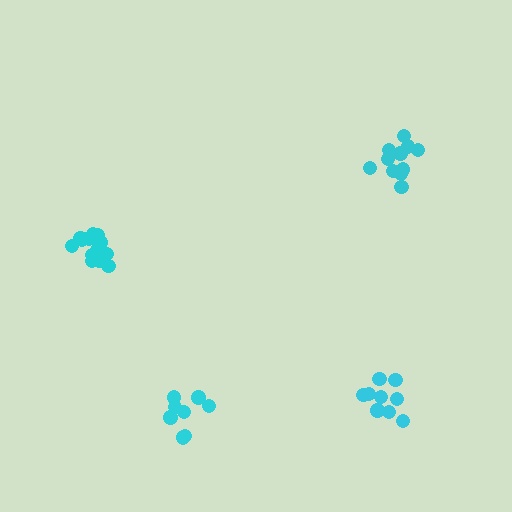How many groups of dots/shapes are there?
There are 4 groups.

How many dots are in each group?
Group 1: 9 dots, Group 2: 11 dots, Group 3: 9 dots, Group 4: 14 dots (43 total).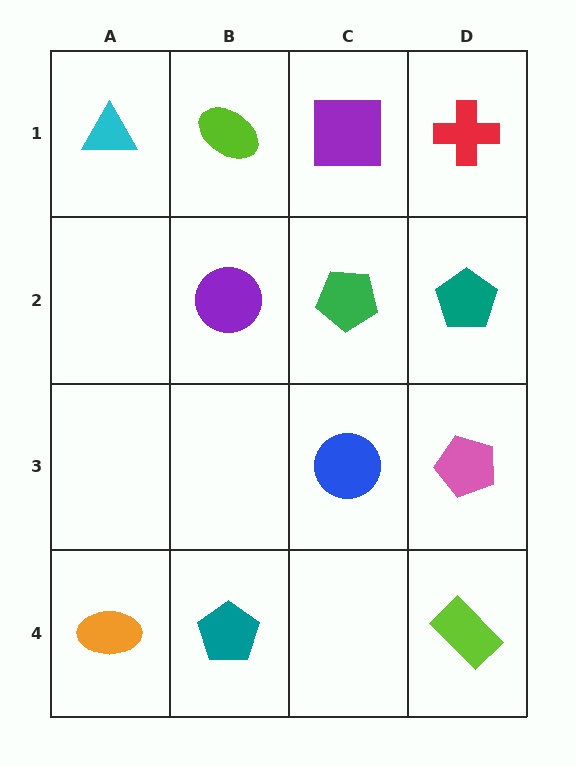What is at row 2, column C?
A green pentagon.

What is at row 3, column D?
A pink pentagon.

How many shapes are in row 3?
2 shapes.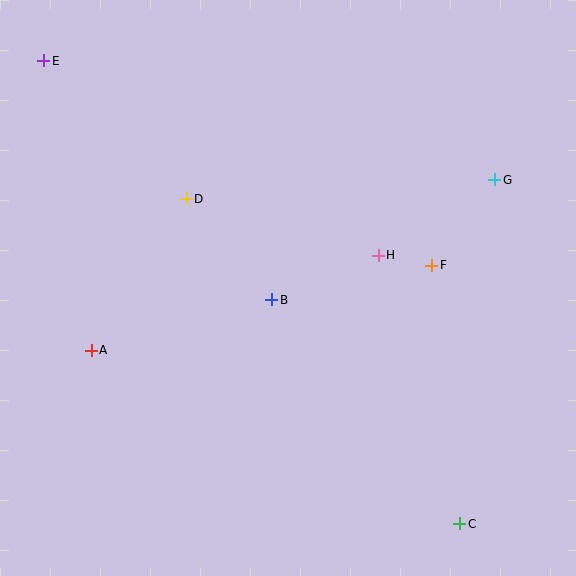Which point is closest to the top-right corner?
Point G is closest to the top-right corner.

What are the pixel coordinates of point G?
Point G is at (495, 180).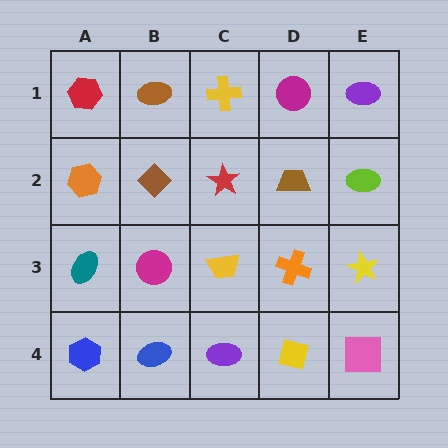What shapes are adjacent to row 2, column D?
A magenta circle (row 1, column D), an orange cross (row 3, column D), a red star (row 2, column C), a lime ellipse (row 2, column E).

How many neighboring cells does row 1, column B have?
3.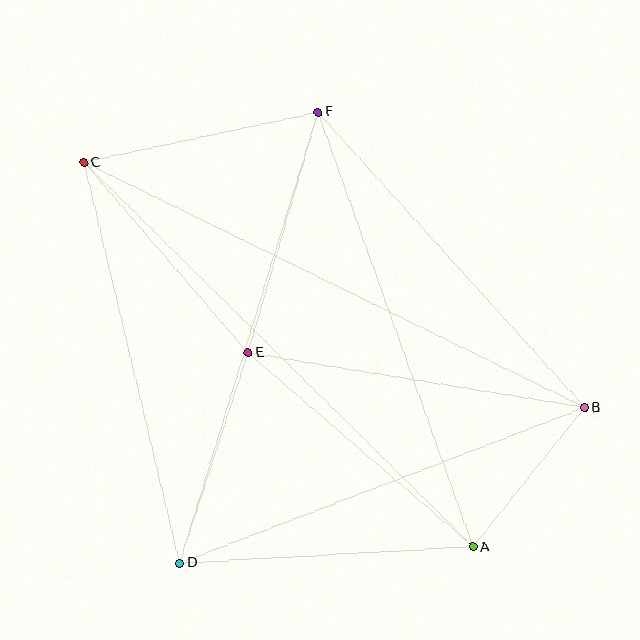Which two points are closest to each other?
Points A and B are closest to each other.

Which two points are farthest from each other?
Points B and C are farthest from each other.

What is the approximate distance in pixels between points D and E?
The distance between D and E is approximately 221 pixels.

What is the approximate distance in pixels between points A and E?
The distance between A and E is approximately 297 pixels.